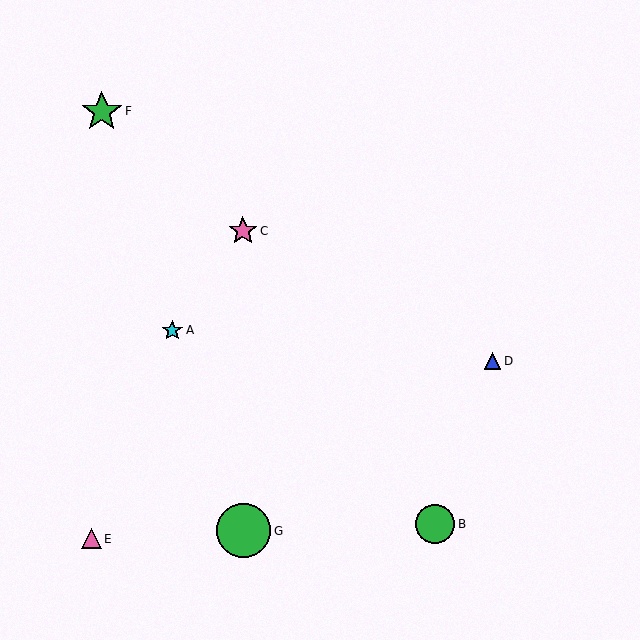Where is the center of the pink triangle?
The center of the pink triangle is at (92, 539).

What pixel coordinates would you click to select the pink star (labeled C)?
Click at (243, 231) to select the pink star C.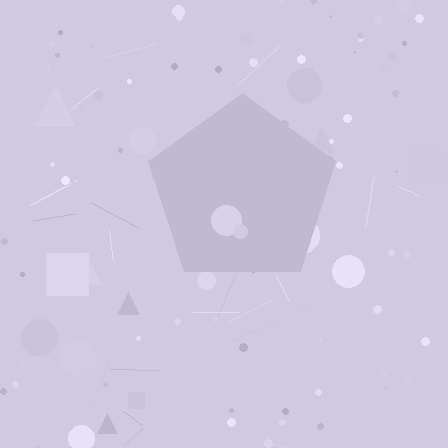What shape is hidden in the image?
A pentagon is hidden in the image.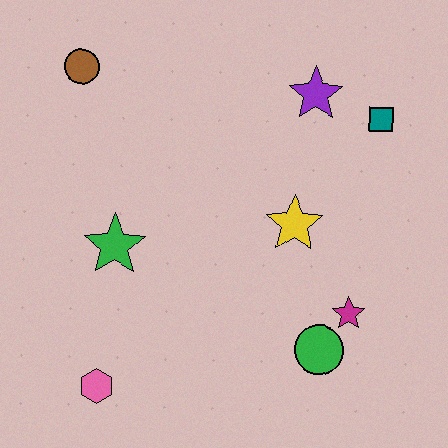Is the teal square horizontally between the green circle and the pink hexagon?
No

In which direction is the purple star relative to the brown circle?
The purple star is to the right of the brown circle.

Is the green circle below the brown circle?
Yes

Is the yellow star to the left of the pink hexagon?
No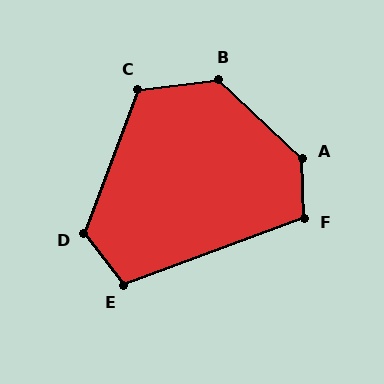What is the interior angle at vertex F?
Approximately 108 degrees (obtuse).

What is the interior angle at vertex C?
Approximately 118 degrees (obtuse).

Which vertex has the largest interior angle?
A, at approximately 135 degrees.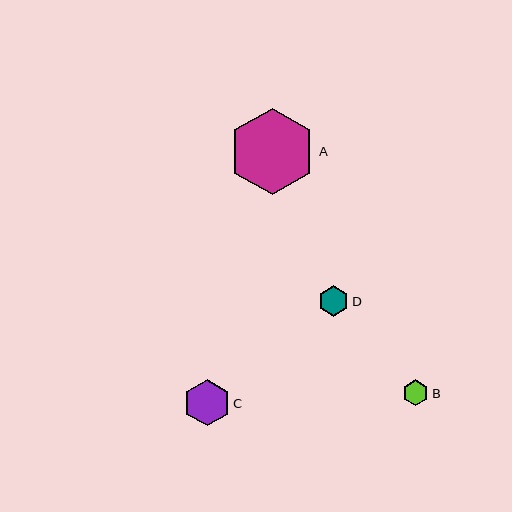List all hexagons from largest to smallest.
From largest to smallest: A, C, D, B.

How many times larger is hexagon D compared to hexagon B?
Hexagon D is approximately 1.2 times the size of hexagon B.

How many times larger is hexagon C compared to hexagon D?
Hexagon C is approximately 1.5 times the size of hexagon D.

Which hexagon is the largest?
Hexagon A is the largest with a size of approximately 87 pixels.